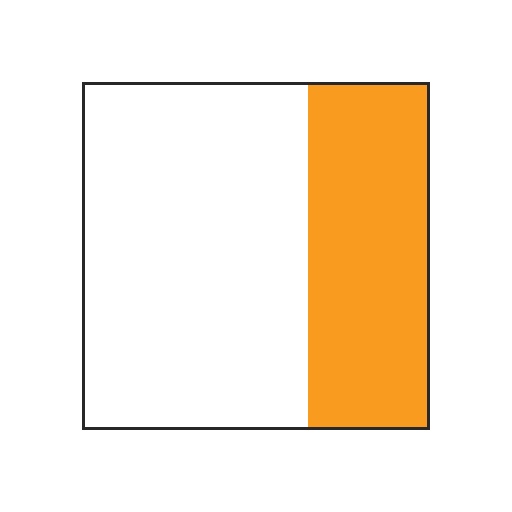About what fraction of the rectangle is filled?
About one third (1/3).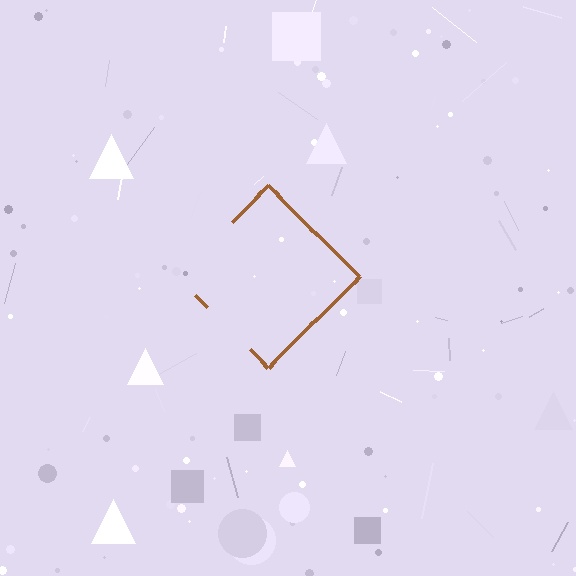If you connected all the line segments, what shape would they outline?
They would outline a diamond.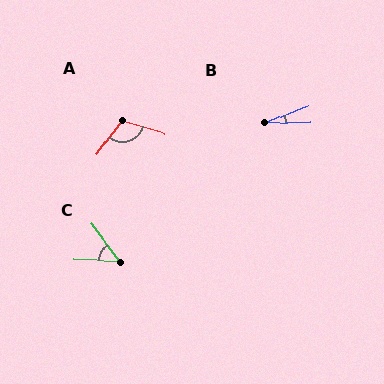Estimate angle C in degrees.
Approximately 52 degrees.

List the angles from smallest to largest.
B (20°), C (52°), A (111°).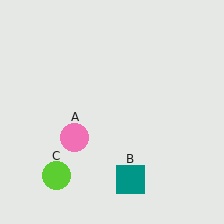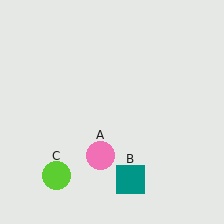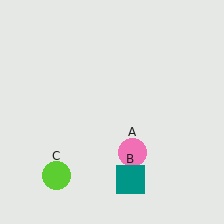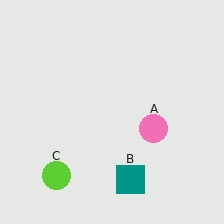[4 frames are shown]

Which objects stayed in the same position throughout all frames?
Teal square (object B) and lime circle (object C) remained stationary.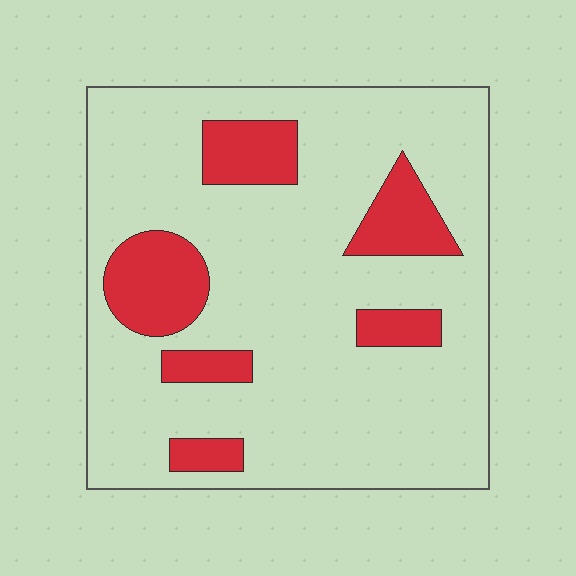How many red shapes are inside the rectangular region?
6.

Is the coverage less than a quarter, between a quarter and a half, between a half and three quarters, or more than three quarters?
Less than a quarter.